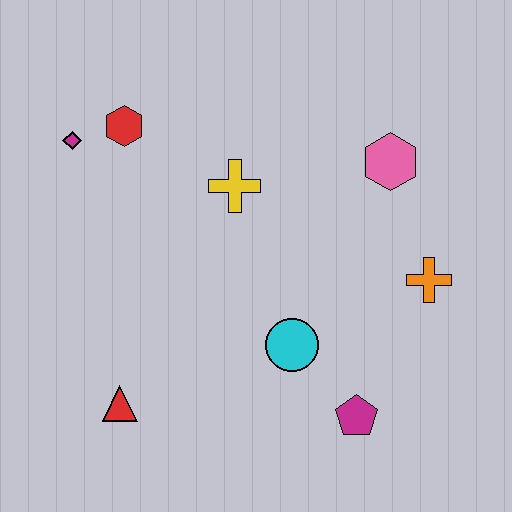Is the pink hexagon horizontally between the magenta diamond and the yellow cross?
No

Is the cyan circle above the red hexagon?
No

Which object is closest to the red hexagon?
The magenta diamond is closest to the red hexagon.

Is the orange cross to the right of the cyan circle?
Yes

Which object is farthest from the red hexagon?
The magenta pentagon is farthest from the red hexagon.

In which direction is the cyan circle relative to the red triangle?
The cyan circle is to the right of the red triangle.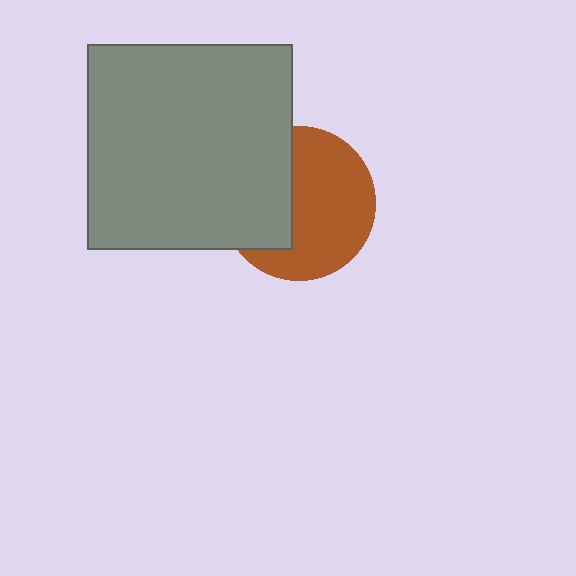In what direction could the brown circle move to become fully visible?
The brown circle could move right. That would shift it out from behind the gray square entirely.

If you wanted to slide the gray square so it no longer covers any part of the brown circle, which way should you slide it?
Slide it left — that is the most direct way to separate the two shapes.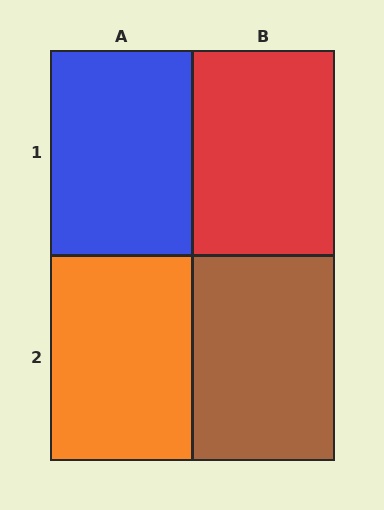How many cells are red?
1 cell is red.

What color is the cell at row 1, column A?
Blue.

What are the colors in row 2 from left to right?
Orange, brown.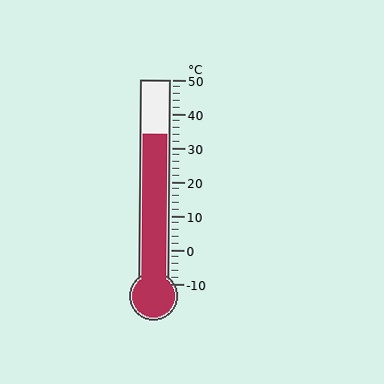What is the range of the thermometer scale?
The thermometer scale ranges from -10°C to 50°C.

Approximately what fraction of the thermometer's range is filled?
The thermometer is filled to approximately 75% of its range.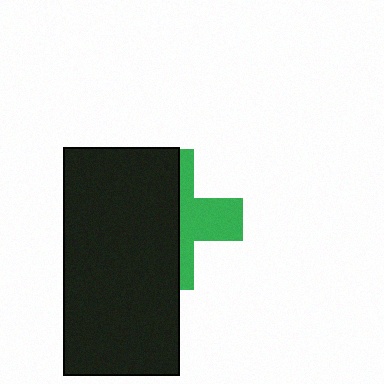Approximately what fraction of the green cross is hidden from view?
Roughly 60% of the green cross is hidden behind the black rectangle.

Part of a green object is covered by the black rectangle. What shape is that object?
It is a cross.